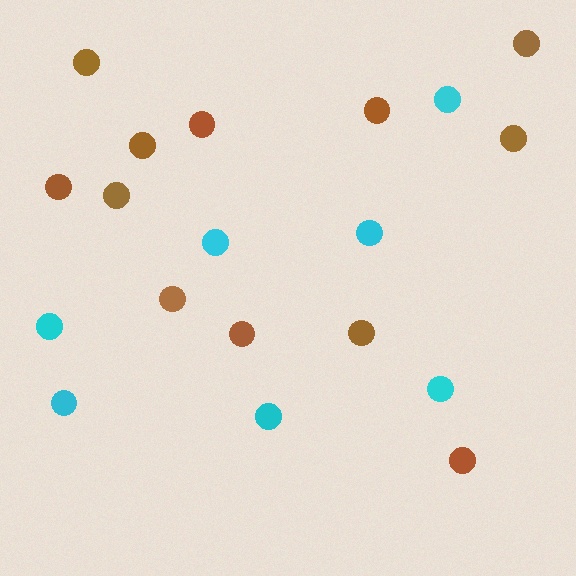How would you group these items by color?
There are 2 groups: one group of brown circles (12) and one group of cyan circles (7).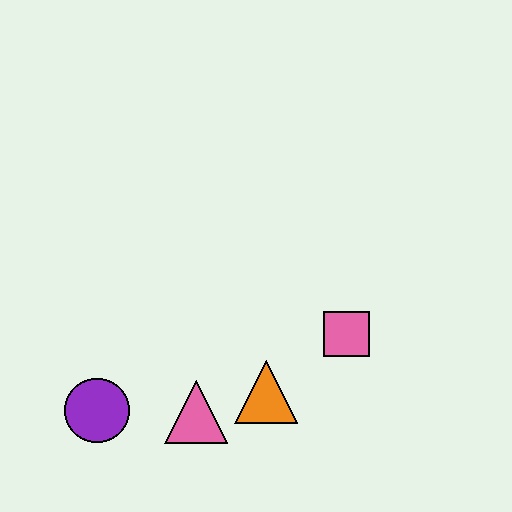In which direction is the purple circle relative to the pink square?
The purple circle is to the left of the pink square.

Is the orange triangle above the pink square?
No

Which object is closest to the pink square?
The orange triangle is closest to the pink square.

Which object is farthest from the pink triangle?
The pink square is farthest from the pink triangle.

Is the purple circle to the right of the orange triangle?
No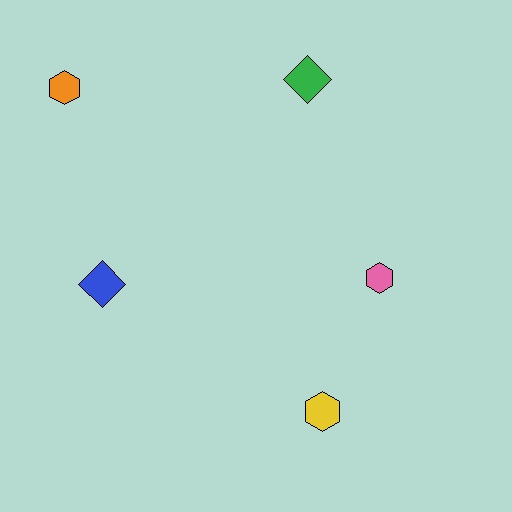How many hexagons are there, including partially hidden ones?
There are 3 hexagons.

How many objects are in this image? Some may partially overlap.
There are 5 objects.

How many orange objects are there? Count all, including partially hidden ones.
There is 1 orange object.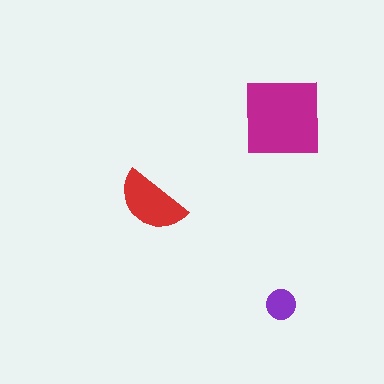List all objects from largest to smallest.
The magenta square, the red semicircle, the purple circle.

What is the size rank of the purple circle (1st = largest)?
3rd.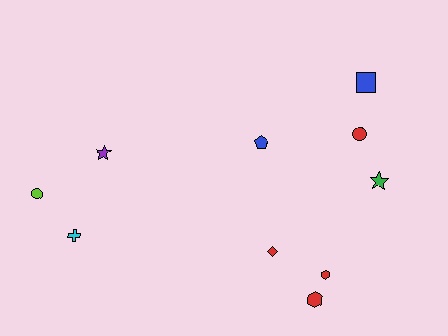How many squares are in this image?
There is 1 square.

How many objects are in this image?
There are 10 objects.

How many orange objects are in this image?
There are no orange objects.